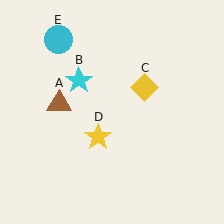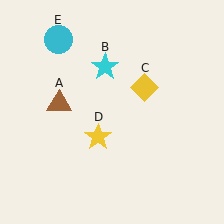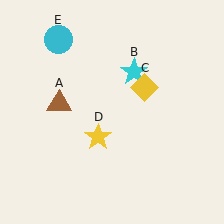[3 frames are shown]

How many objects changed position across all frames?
1 object changed position: cyan star (object B).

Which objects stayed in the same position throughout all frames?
Brown triangle (object A) and yellow diamond (object C) and yellow star (object D) and cyan circle (object E) remained stationary.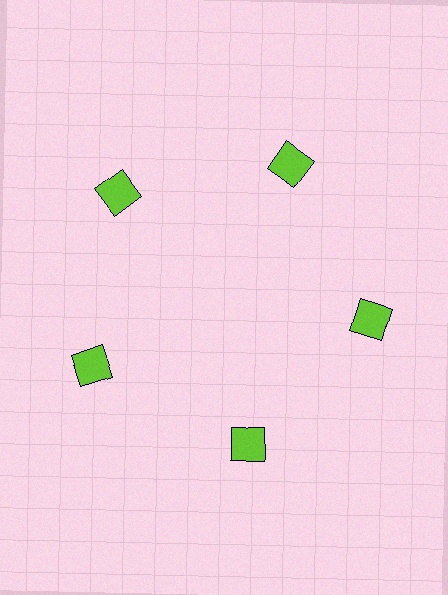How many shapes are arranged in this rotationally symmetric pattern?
There are 5 shapes, arranged in 5 groups of 1.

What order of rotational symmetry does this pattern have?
This pattern has 5-fold rotational symmetry.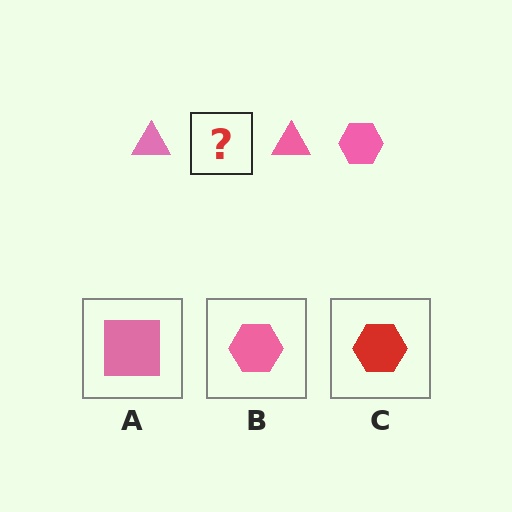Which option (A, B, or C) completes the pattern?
B.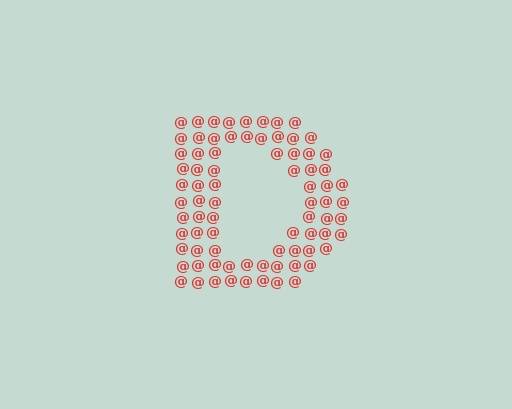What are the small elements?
The small elements are at signs.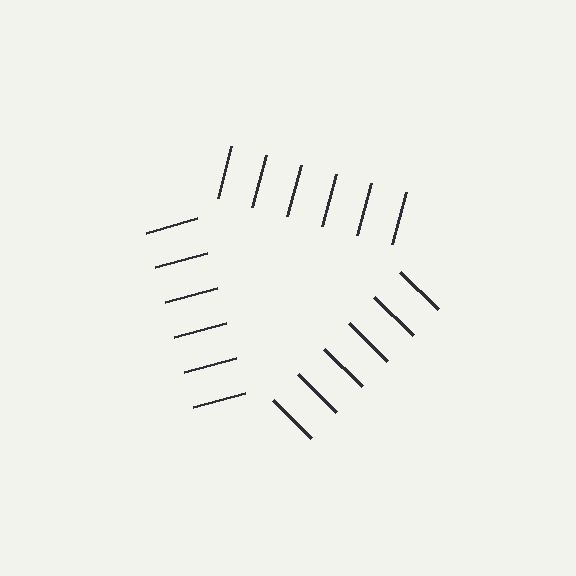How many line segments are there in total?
18 — 6 along each of the 3 edges.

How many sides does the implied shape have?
3 sides — the line-ends trace a triangle.